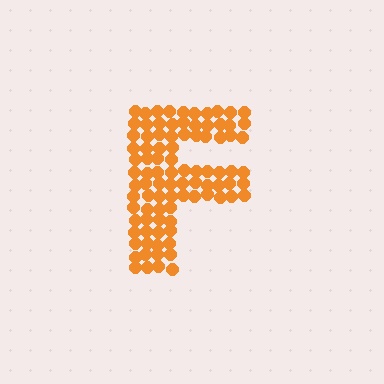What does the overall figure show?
The overall figure shows the letter F.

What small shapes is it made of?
It is made of small circles.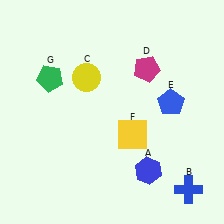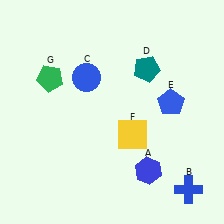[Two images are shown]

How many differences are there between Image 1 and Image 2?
There are 2 differences between the two images.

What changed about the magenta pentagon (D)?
In Image 1, D is magenta. In Image 2, it changed to teal.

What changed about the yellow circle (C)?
In Image 1, C is yellow. In Image 2, it changed to blue.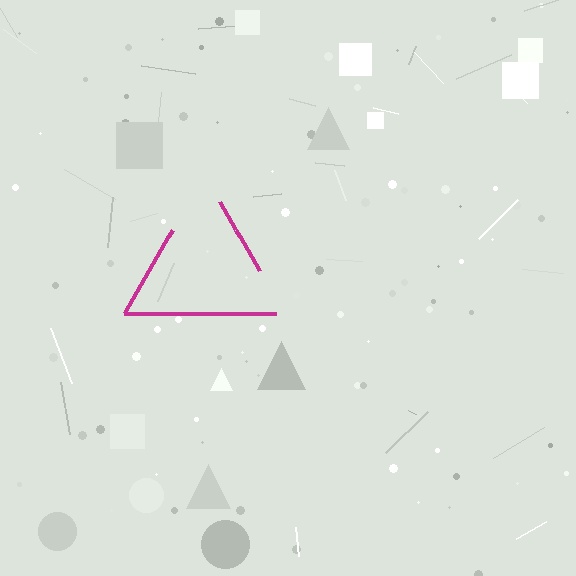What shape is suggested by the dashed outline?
The dashed outline suggests a triangle.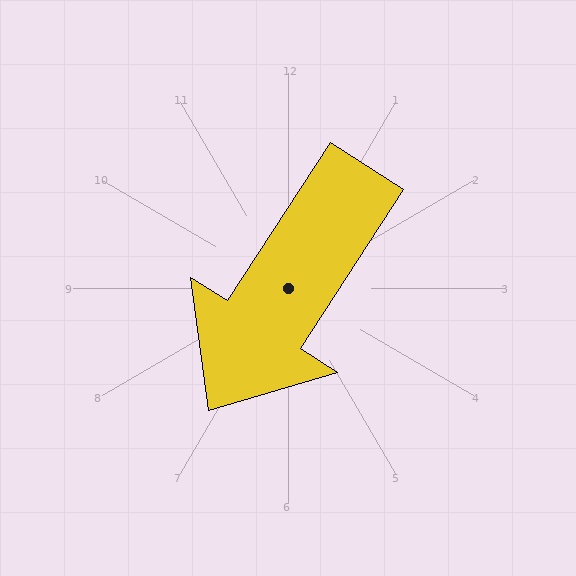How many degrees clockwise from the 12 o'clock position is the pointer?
Approximately 213 degrees.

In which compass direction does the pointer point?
Southwest.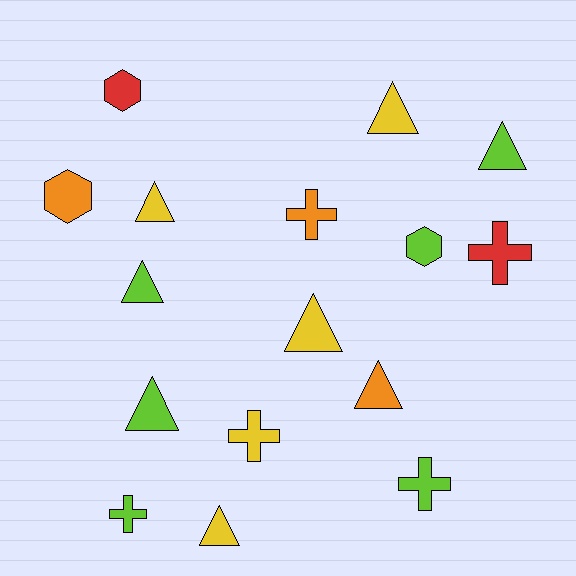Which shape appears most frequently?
Triangle, with 8 objects.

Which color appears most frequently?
Lime, with 6 objects.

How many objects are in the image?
There are 16 objects.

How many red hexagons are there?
There is 1 red hexagon.